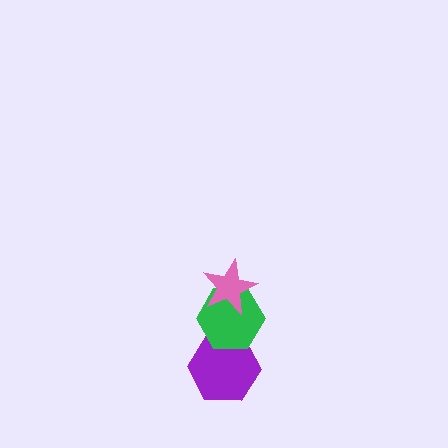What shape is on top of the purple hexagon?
The green hexagon is on top of the purple hexagon.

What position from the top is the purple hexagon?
The purple hexagon is 3rd from the top.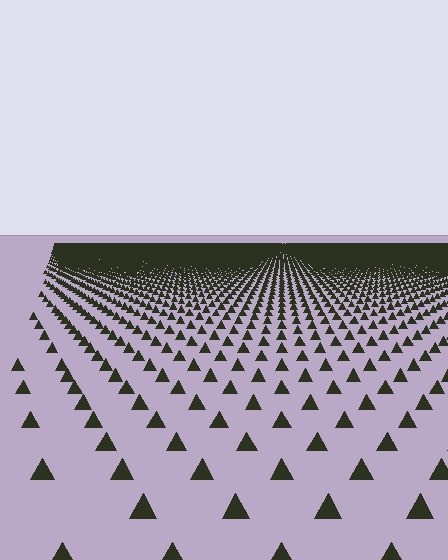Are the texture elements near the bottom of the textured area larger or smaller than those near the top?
Larger. Near the bottom, elements are closer to the viewer and appear at a bigger on-screen size.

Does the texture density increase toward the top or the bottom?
Density increases toward the top.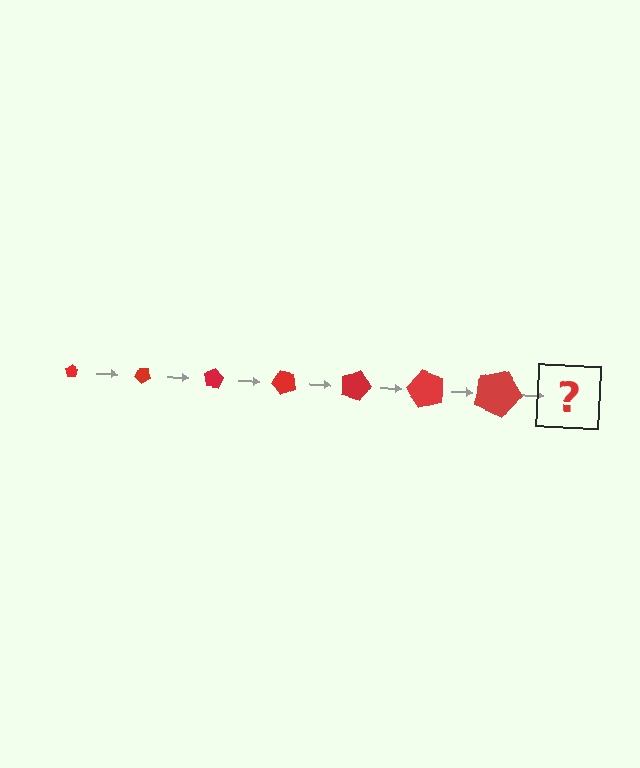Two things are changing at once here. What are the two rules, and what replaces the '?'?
The two rules are that the pentagon grows larger each step and it rotates 40 degrees each step. The '?' should be a pentagon, larger than the previous one and rotated 280 degrees from the start.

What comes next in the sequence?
The next element should be a pentagon, larger than the previous one and rotated 280 degrees from the start.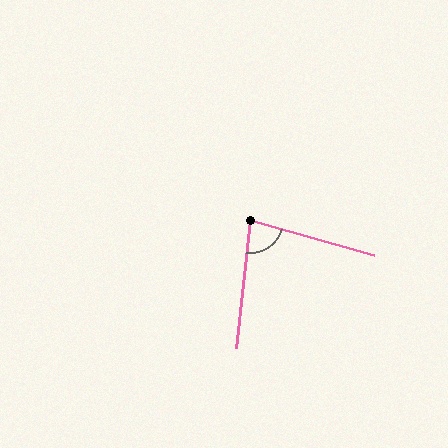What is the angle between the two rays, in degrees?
Approximately 81 degrees.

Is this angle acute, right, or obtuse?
It is acute.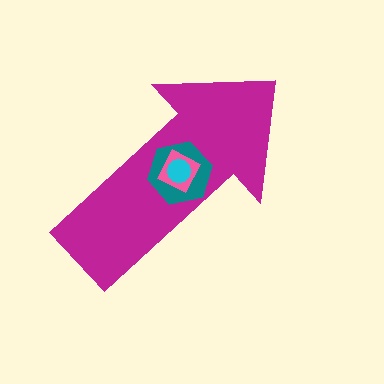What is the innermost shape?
The cyan circle.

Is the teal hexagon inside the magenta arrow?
Yes.